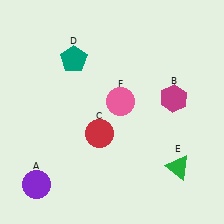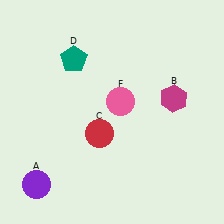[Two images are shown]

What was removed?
The green triangle (E) was removed in Image 2.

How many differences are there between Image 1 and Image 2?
There is 1 difference between the two images.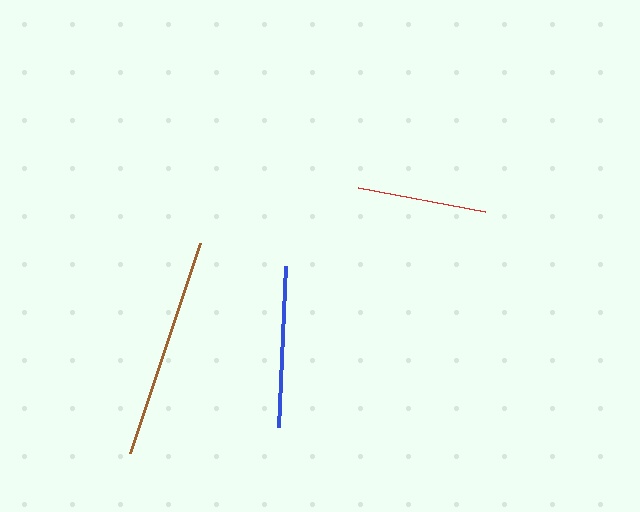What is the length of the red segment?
The red segment is approximately 129 pixels long.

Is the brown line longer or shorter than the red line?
The brown line is longer than the red line.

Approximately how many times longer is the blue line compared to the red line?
The blue line is approximately 1.2 times the length of the red line.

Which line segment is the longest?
The brown line is the longest at approximately 221 pixels.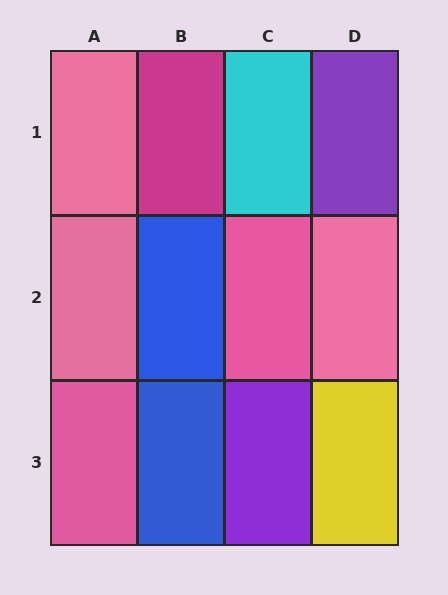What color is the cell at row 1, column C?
Cyan.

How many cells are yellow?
1 cell is yellow.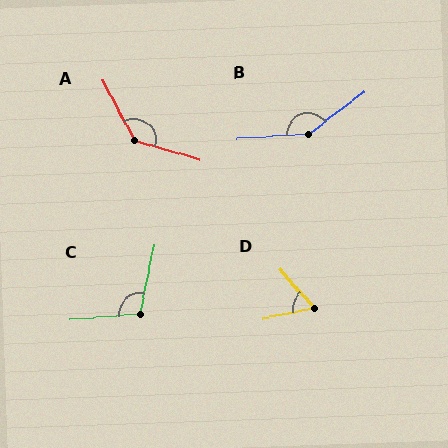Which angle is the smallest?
D, at approximately 61 degrees.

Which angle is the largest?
B, at approximately 146 degrees.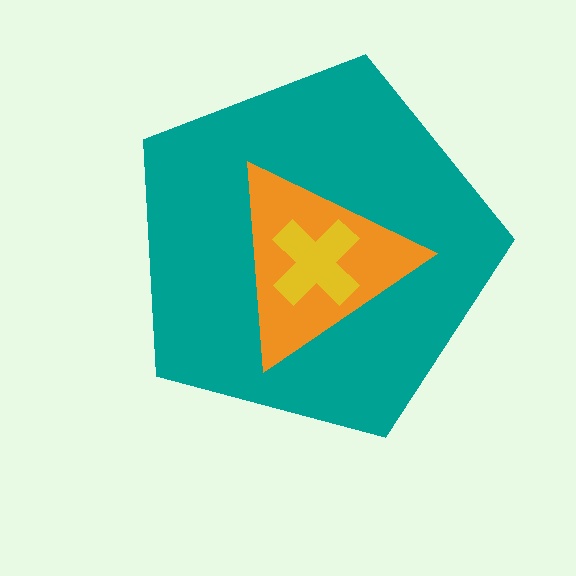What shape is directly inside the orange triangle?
The yellow cross.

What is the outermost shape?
The teal pentagon.